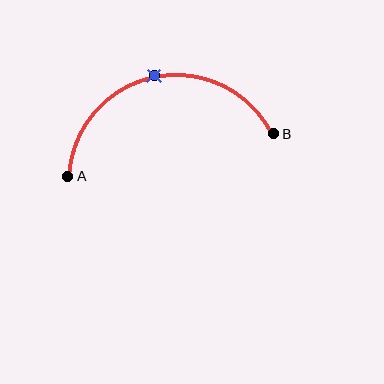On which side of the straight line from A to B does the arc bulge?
The arc bulges above the straight line connecting A and B.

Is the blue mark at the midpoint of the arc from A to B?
Yes. The blue mark lies on the arc at equal arc-length from both A and B — it is the arc midpoint.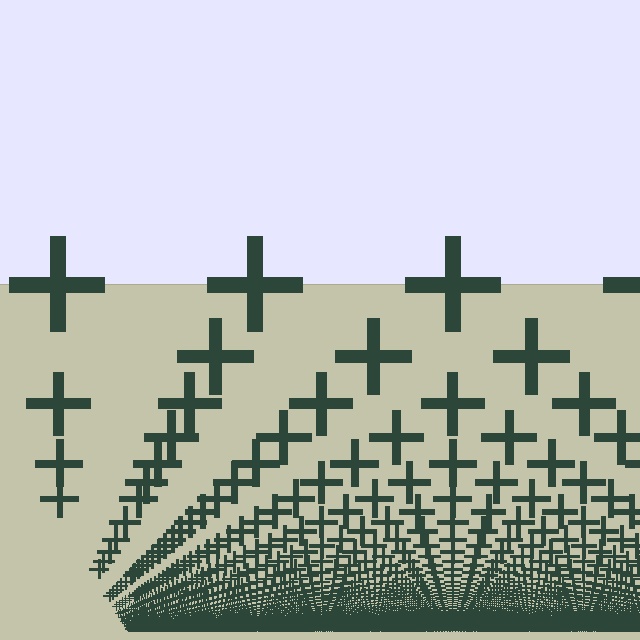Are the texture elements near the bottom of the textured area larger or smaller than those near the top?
Smaller. The gradient is inverted — elements near the bottom are smaller and denser.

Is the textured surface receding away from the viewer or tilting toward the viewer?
The surface appears to tilt toward the viewer. Texture elements get larger and sparser toward the top.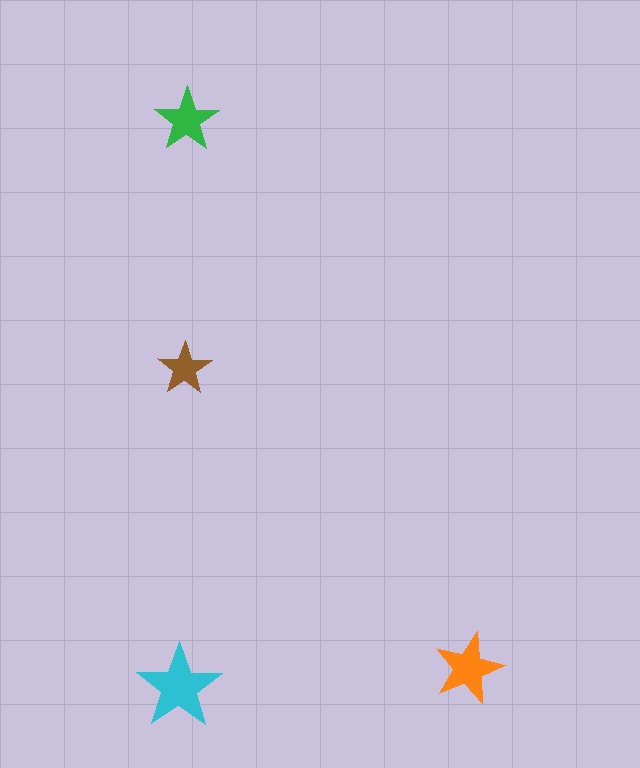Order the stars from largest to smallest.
the cyan one, the orange one, the green one, the brown one.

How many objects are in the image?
There are 4 objects in the image.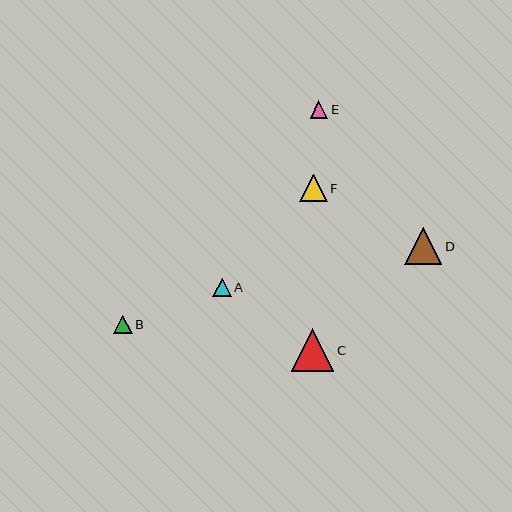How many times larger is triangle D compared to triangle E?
Triangle D is approximately 2.1 times the size of triangle E.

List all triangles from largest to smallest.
From largest to smallest: C, D, F, B, A, E.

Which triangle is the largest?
Triangle C is the largest with a size of approximately 42 pixels.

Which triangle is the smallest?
Triangle E is the smallest with a size of approximately 18 pixels.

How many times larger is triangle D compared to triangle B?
Triangle D is approximately 2.0 times the size of triangle B.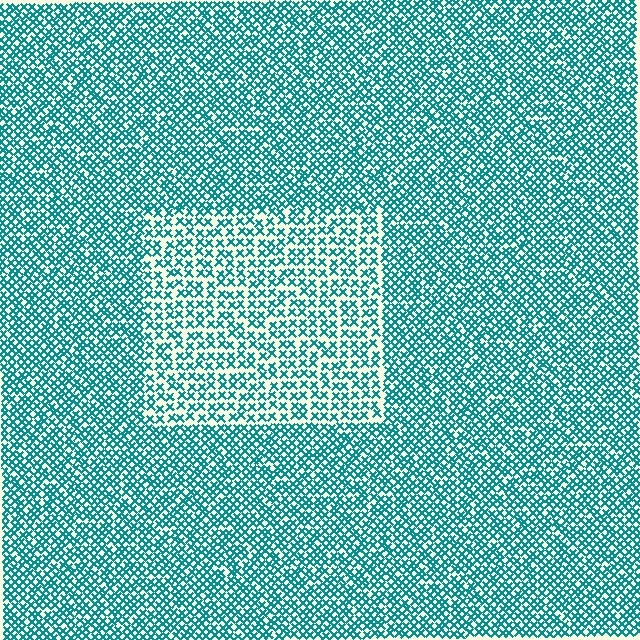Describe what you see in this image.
The image contains small teal elements arranged at two different densities. A rectangle-shaped region is visible where the elements are less densely packed than the surrounding area.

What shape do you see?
I see a rectangle.